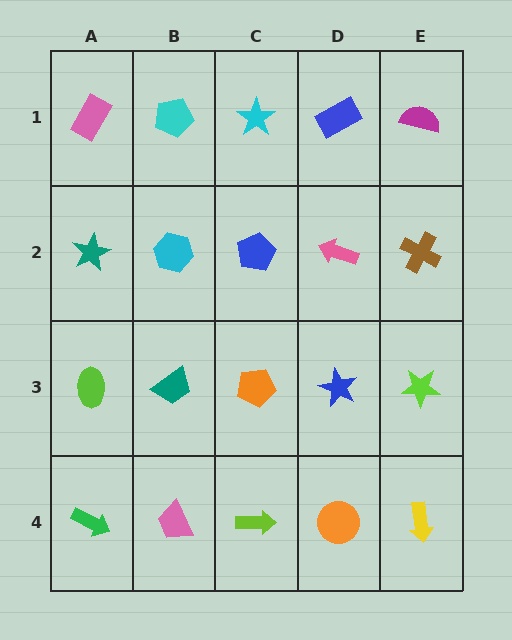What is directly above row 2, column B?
A cyan pentagon.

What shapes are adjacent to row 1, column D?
A pink arrow (row 2, column D), a cyan star (row 1, column C), a magenta semicircle (row 1, column E).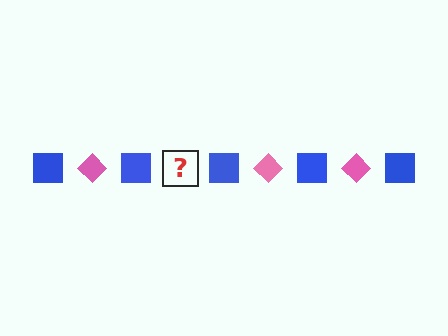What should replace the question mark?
The question mark should be replaced with a pink diamond.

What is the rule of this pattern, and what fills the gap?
The rule is that the pattern alternates between blue square and pink diamond. The gap should be filled with a pink diamond.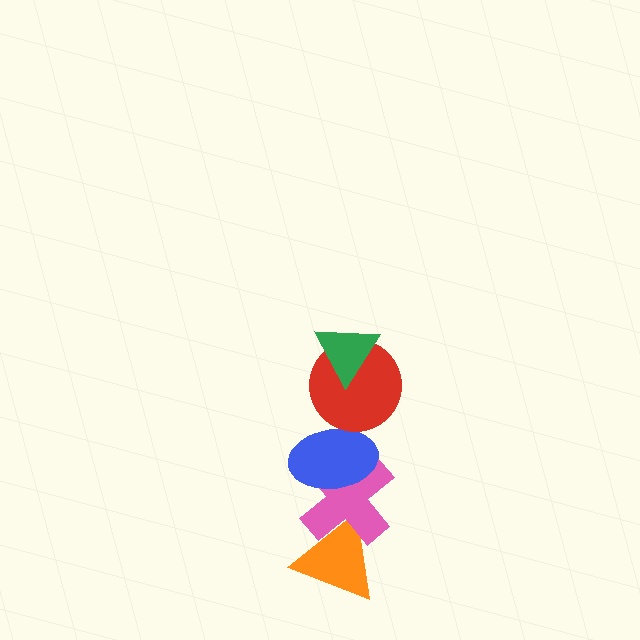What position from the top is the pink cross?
The pink cross is 4th from the top.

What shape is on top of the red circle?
The green triangle is on top of the red circle.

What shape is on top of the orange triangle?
The pink cross is on top of the orange triangle.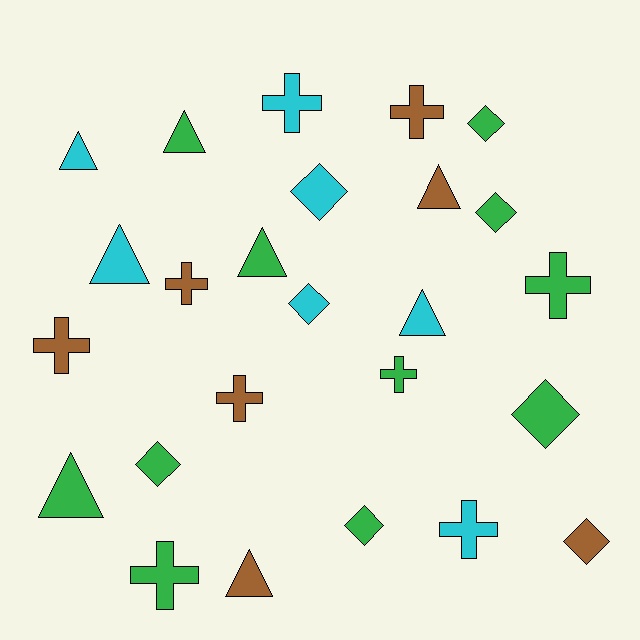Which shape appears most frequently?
Cross, with 9 objects.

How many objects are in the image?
There are 25 objects.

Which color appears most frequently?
Green, with 11 objects.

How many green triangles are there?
There are 3 green triangles.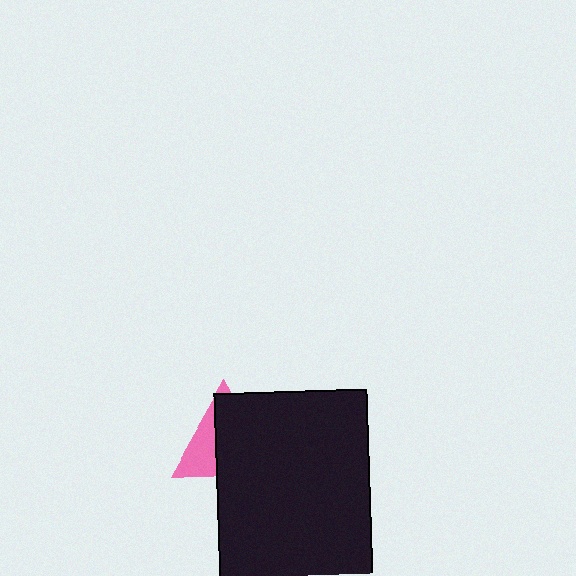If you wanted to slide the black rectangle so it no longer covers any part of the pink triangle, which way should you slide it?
Slide it right — that is the most direct way to separate the two shapes.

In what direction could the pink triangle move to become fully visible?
The pink triangle could move left. That would shift it out from behind the black rectangle entirely.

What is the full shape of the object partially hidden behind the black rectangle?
The partially hidden object is a pink triangle.